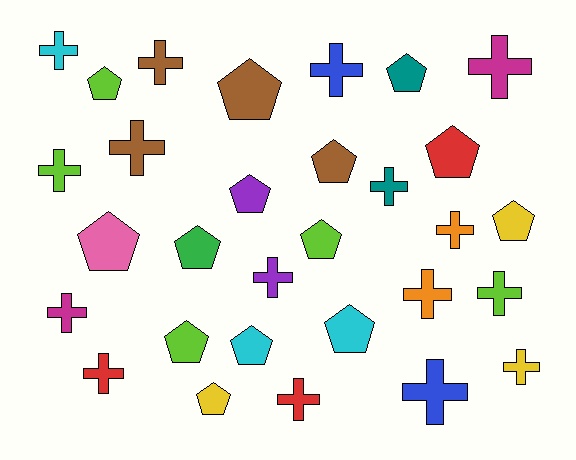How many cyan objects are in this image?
There are 3 cyan objects.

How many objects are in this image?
There are 30 objects.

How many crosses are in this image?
There are 16 crosses.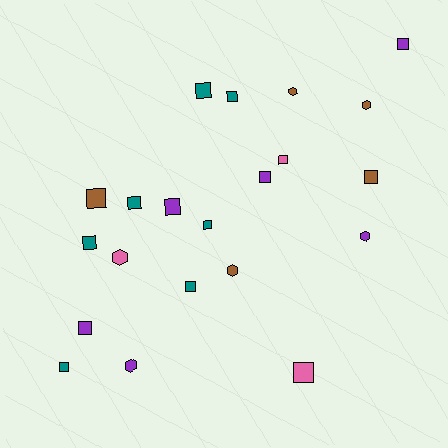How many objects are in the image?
There are 21 objects.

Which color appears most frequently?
Teal, with 7 objects.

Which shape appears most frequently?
Square, with 15 objects.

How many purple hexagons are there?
There are 2 purple hexagons.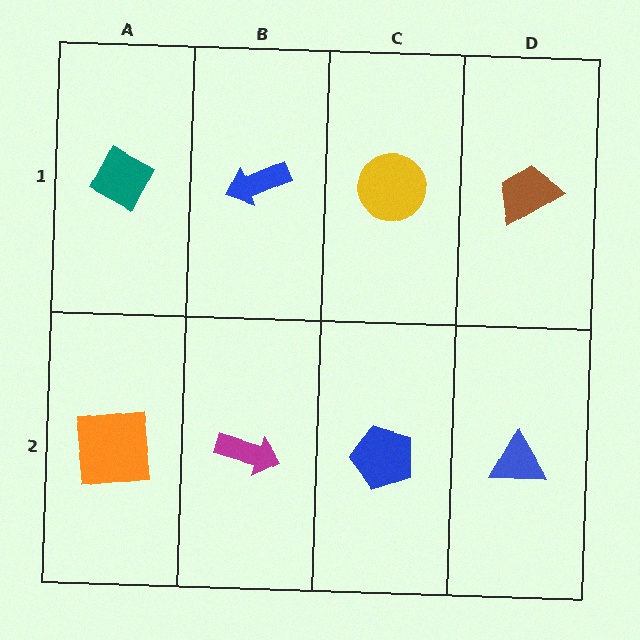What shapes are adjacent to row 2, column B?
A blue arrow (row 1, column B), an orange square (row 2, column A), a blue pentagon (row 2, column C).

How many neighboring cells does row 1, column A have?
2.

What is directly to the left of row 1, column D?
A yellow circle.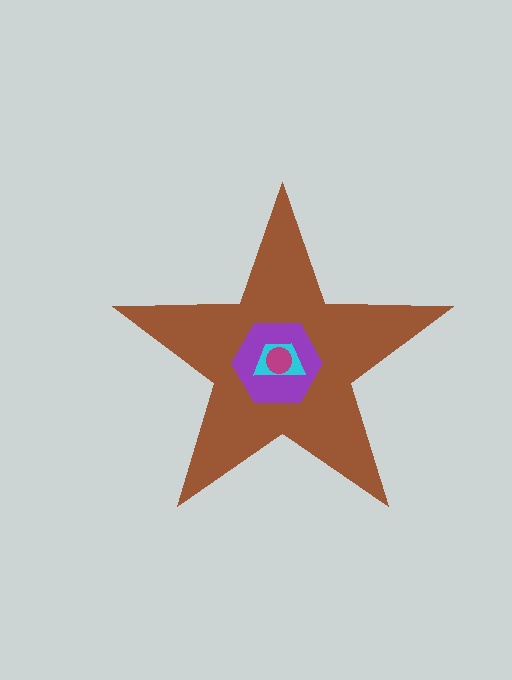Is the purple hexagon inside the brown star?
Yes.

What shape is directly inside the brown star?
The purple hexagon.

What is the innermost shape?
The magenta circle.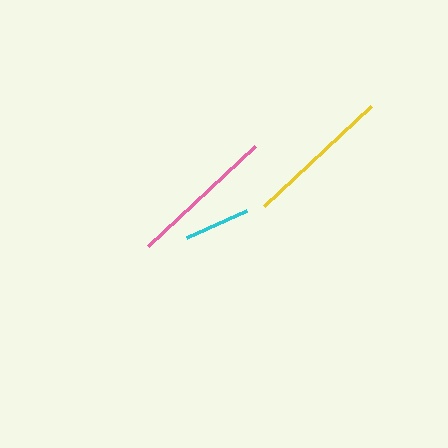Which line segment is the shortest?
The cyan line is the shortest at approximately 66 pixels.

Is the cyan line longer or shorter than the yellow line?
The yellow line is longer than the cyan line.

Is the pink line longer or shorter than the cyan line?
The pink line is longer than the cyan line.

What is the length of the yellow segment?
The yellow segment is approximately 147 pixels long.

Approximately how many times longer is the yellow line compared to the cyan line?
The yellow line is approximately 2.2 times the length of the cyan line.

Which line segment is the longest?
The yellow line is the longest at approximately 147 pixels.